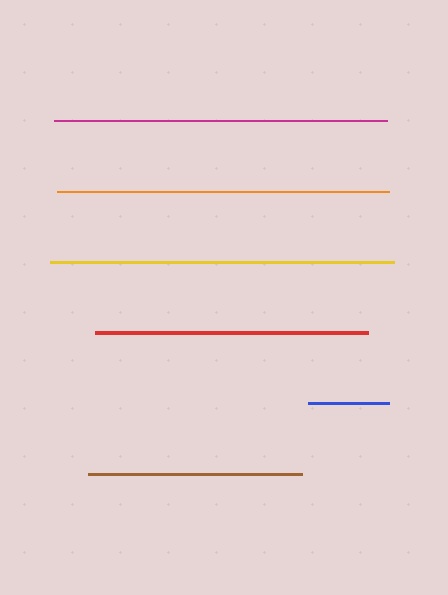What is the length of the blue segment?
The blue segment is approximately 81 pixels long.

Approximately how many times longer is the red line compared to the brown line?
The red line is approximately 1.3 times the length of the brown line.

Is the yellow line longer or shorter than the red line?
The yellow line is longer than the red line.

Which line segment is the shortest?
The blue line is the shortest at approximately 81 pixels.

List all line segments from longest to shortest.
From longest to shortest: yellow, magenta, orange, red, brown, blue.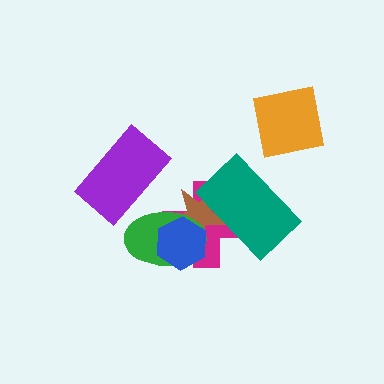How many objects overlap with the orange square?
0 objects overlap with the orange square.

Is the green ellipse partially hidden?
Yes, it is partially covered by another shape.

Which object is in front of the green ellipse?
The blue hexagon is in front of the green ellipse.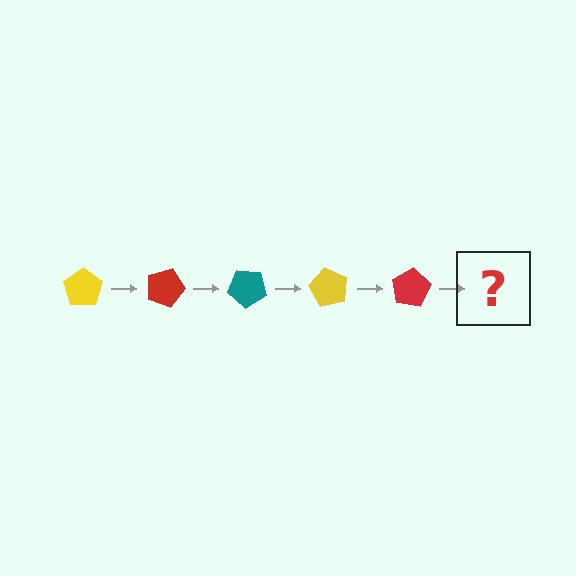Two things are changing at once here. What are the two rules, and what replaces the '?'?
The two rules are that it rotates 20 degrees each step and the color cycles through yellow, red, and teal. The '?' should be a teal pentagon, rotated 100 degrees from the start.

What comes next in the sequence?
The next element should be a teal pentagon, rotated 100 degrees from the start.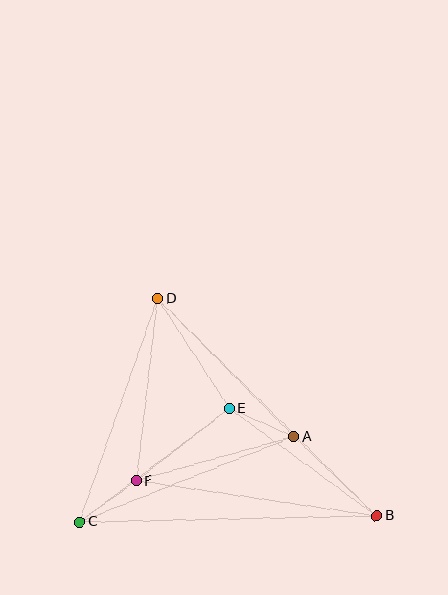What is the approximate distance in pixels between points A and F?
The distance between A and F is approximately 164 pixels.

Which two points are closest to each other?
Points C and F are closest to each other.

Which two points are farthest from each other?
Points B and D are farthest from each other.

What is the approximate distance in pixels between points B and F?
The distance between B and F is approximately 243 pixels.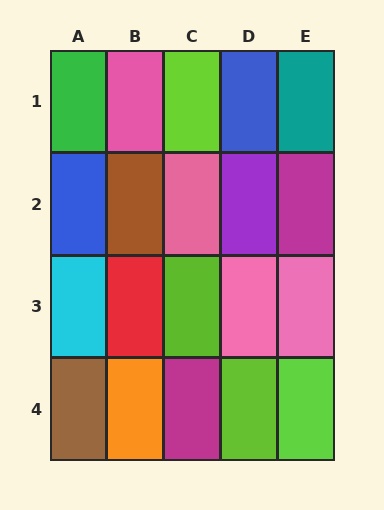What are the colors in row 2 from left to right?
Blue, brown, pink, purple, magenta.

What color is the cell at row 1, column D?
Blue.